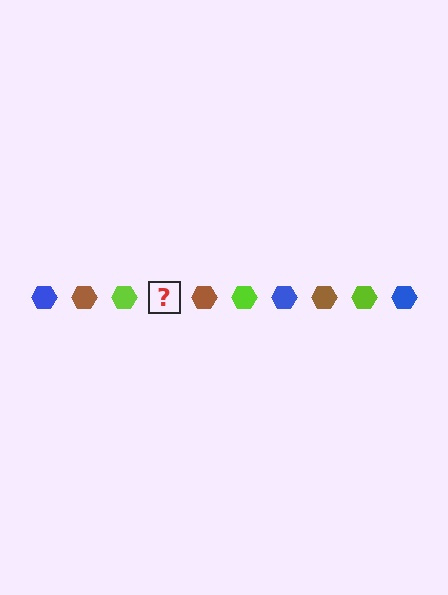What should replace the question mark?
The question mark should be replaced with a blue hexagon.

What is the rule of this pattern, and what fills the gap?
The rule is that the pattern cycles through blue, brown, lime hexagons. The gap should be filled with a blue hexagon.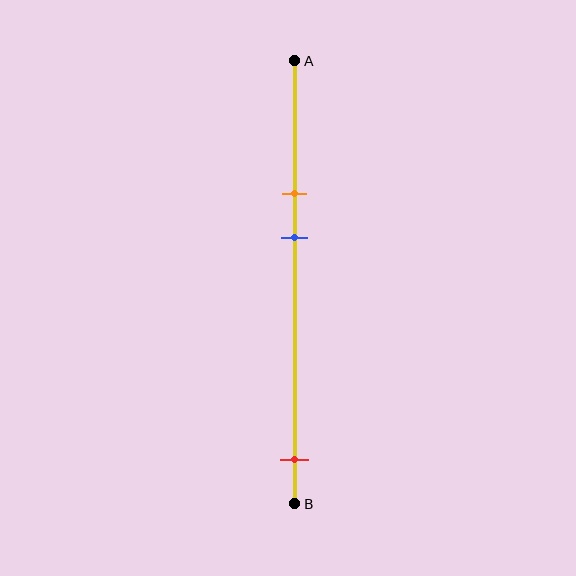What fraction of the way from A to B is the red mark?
The red mark is approximately 90% (0.9) of the way from A to B.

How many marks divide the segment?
There are 3 marks dividing the segment.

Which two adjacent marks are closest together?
The orange and blue marks are the closest adjacent pair.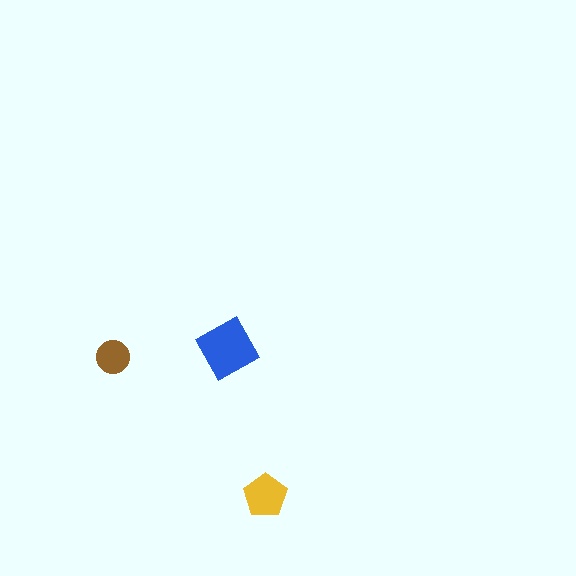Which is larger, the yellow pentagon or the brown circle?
The yellow pentagon.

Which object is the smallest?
The brown circle.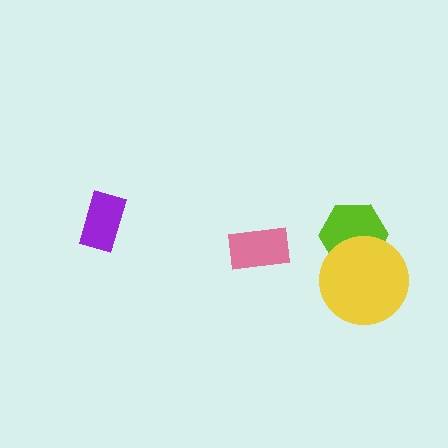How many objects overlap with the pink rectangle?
0 objects overlap with the pink rectangle.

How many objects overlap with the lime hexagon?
1 object overlaps with the lime hexagon.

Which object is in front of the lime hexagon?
The yellow circle is in front of the lime hexagon.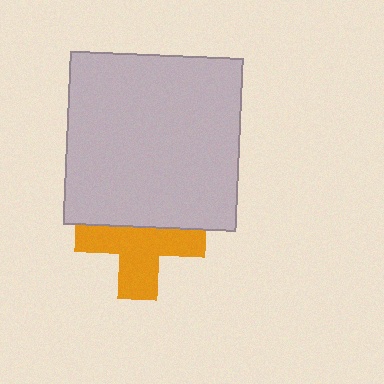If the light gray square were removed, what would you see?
You would see the complete orange cross.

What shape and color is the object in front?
The object in front is a light gray square.